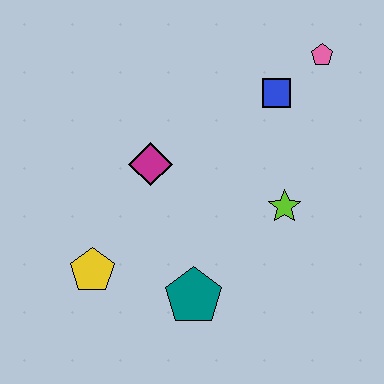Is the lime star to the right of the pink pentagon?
No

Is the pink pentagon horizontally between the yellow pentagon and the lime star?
No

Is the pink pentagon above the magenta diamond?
Yes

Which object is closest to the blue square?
The pink pentagon is closest to the blue square.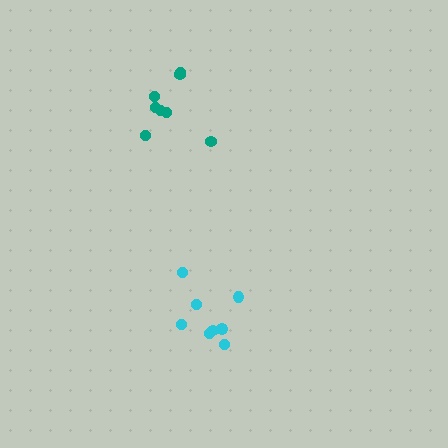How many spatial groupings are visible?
There are 2 spatial groupings.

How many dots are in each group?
Group 1: 8 dots, Group 2: 8 dots (16 total).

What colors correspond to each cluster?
The clusters are colored: teal, cyan.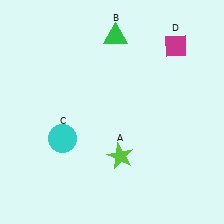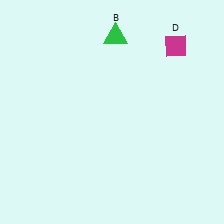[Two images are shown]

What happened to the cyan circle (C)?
The cyan circle (C) was removed in Image 2. It was in the bottom-left area of Image 1.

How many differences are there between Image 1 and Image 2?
There are 2 differences between the two images.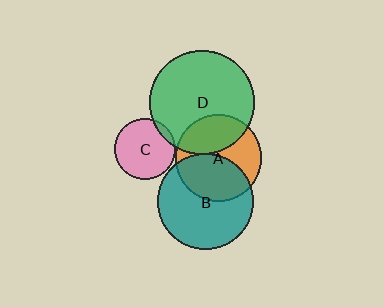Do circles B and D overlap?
Yes.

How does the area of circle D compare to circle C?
Approximately 2.9 times.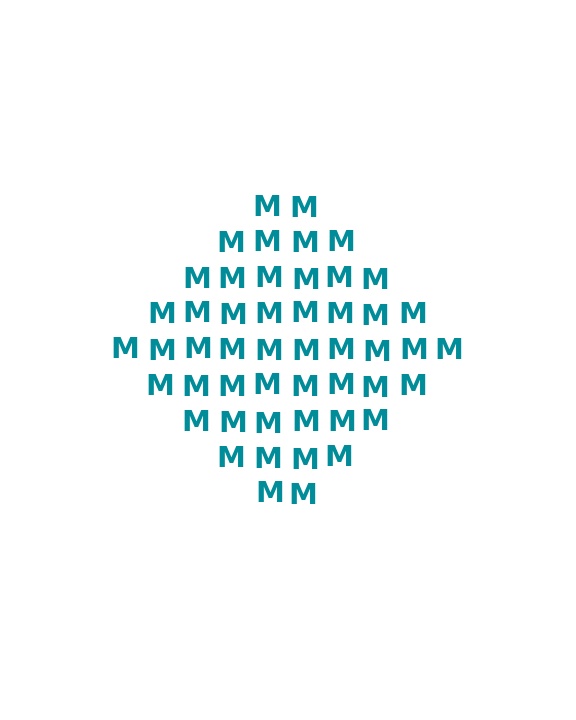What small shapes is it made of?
It is made of small letter M's.